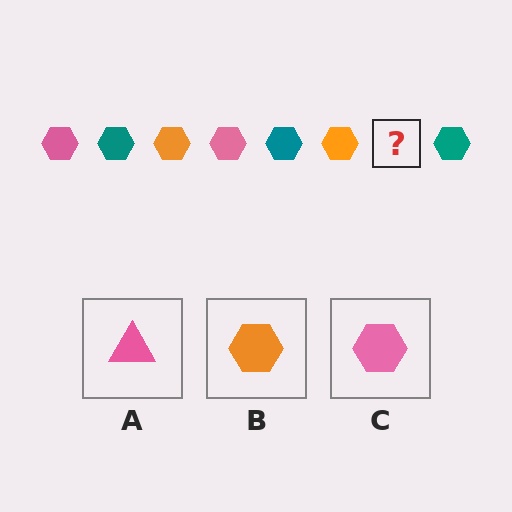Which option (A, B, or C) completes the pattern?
C.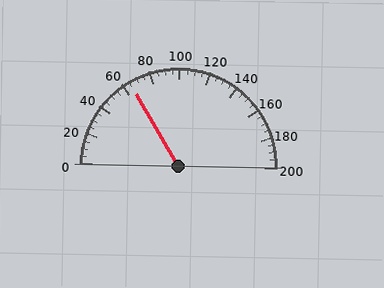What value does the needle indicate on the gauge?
The needle indicates approximately 65.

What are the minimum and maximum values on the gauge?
The gauge ranges from 0 to 200.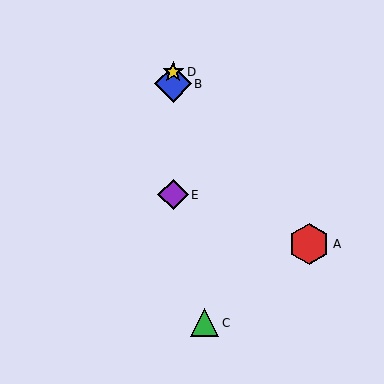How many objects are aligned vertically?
3 objects (B, D, E) are aligned vertically.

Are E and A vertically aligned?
No, E is at x≈173 and A is at x≈309.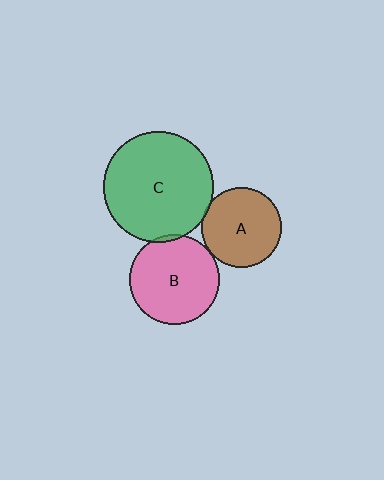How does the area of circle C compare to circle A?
Approximately 1.9 times.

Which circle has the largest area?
Circle C (green).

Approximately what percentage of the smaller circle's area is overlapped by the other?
Approximately 5%.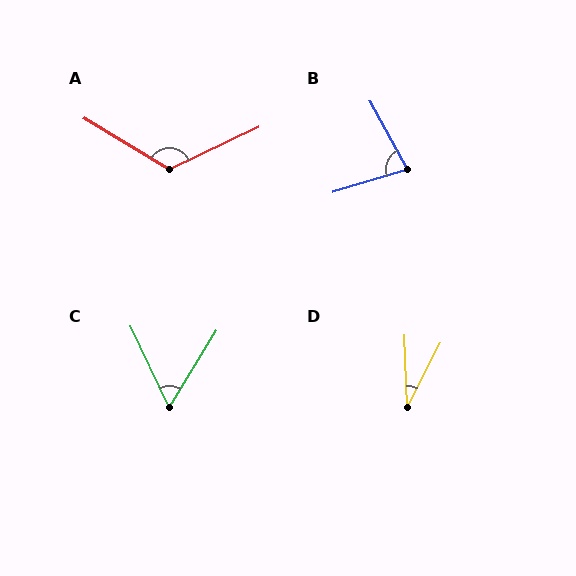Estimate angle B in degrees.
Approximately 79 degrees.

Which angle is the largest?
A, at approximately 123 degrees.